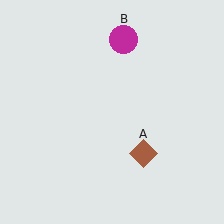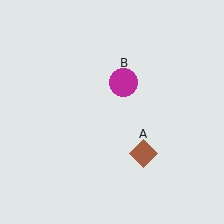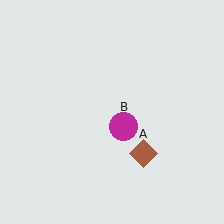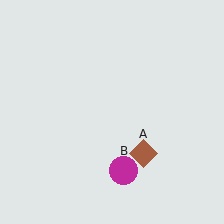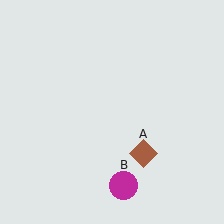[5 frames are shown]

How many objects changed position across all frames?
1 object changed position: magenta circle (object B).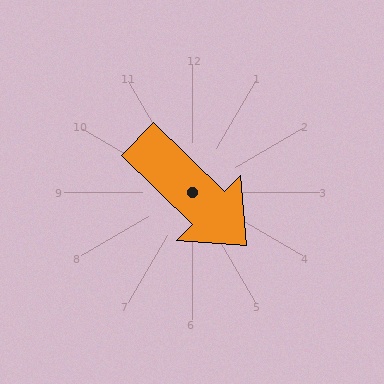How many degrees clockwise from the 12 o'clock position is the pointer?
Approximately 135 degrees.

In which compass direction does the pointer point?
Southeast.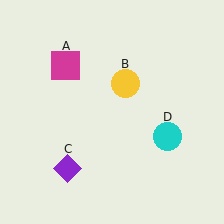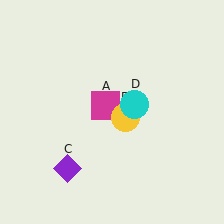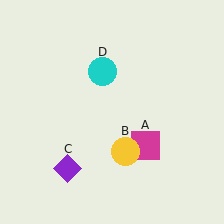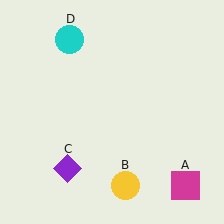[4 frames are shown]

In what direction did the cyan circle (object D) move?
The cyan circle (object D) moved up and to the left.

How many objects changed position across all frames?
3 objects changed position: magenta square (object A), yellow circle (object B), cyan circle (object D).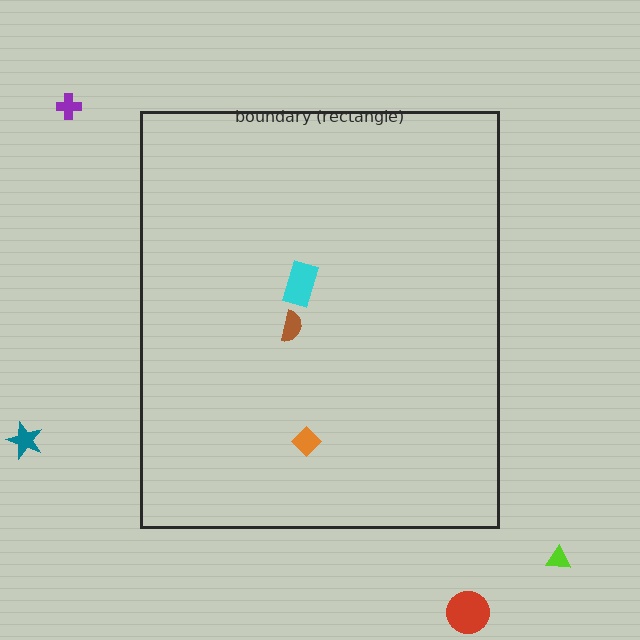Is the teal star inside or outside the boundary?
Outside.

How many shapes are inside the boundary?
3 inside, 4 outside.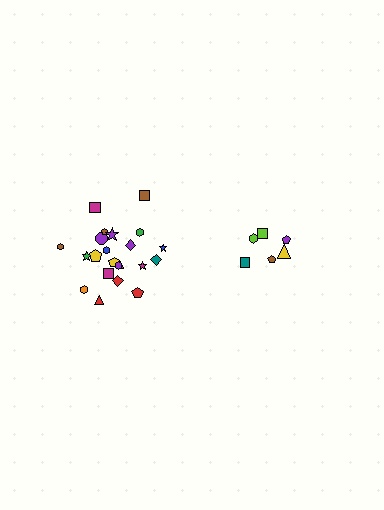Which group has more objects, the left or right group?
The left group.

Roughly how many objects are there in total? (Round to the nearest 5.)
Roughly 30 objects in total.